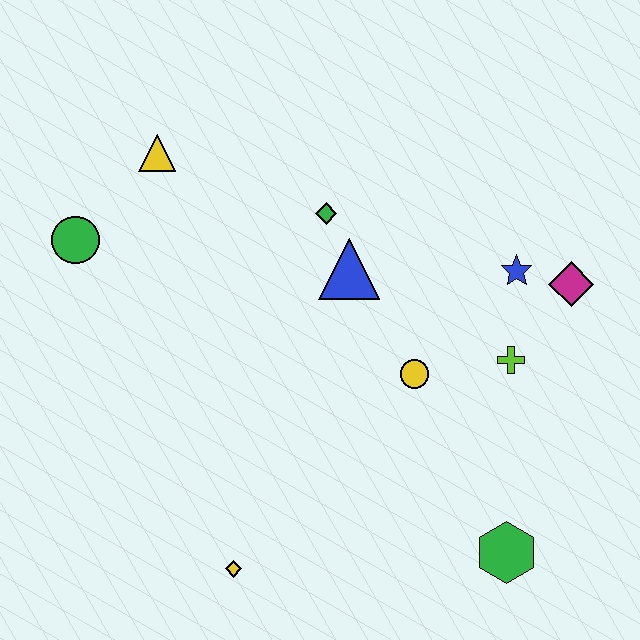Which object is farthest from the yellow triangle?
The green hexagon is farthest from the yellow triangle.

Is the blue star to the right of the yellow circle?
Yes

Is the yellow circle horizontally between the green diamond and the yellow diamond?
No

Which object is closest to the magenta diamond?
The blue star is closest to the magenta diamond.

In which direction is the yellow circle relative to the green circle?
The yellow circle is to the right of the green circle.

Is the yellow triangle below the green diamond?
No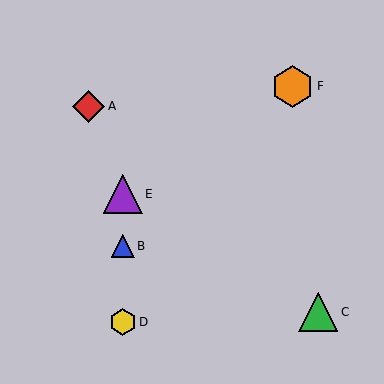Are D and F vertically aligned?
No, D is at x≈123 and F is at x≈293.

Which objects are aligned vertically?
Objects B, D, E are aligned vertically.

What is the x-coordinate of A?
Object A is at x≈89.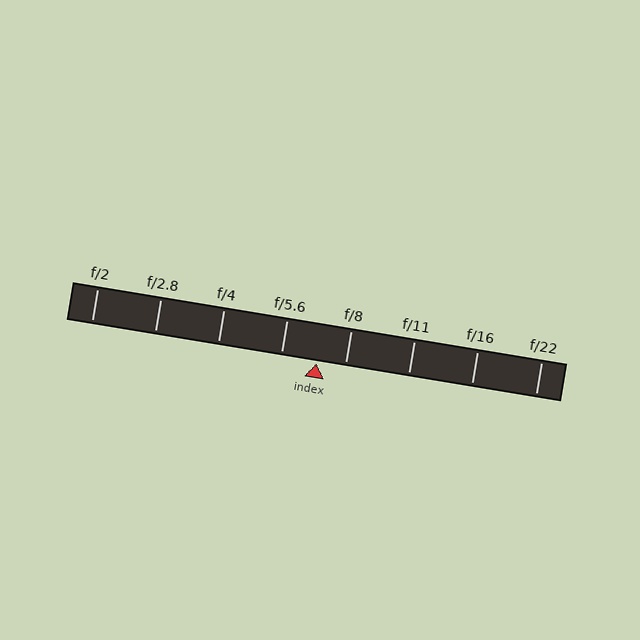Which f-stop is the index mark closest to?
The index mark is closest to f/8.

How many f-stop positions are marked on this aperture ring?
There are 8 f-stop positions marked.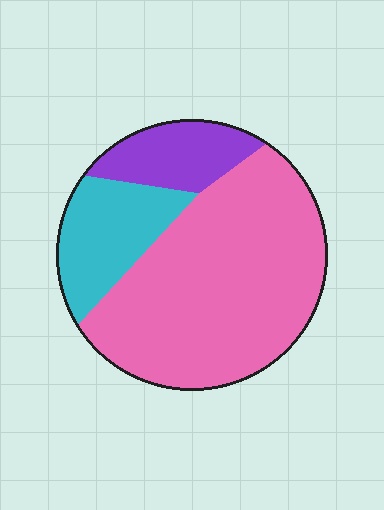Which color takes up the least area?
Purple, at roughly 15%.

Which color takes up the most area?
Pink, at roughly 65%.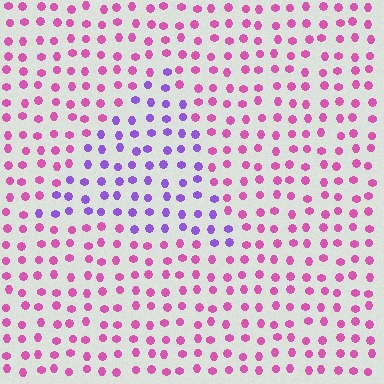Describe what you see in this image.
The image is filled with small pink elements in a uniform arrangement. A triangle-shaped region is visible where the elements are tinted to a slightly different hue, forming a subtle color boundary.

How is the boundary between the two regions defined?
The boundary is defined purely by a slight shift in hue (about 50 degrees). Spacing, size, and orientation are identical on both sides.